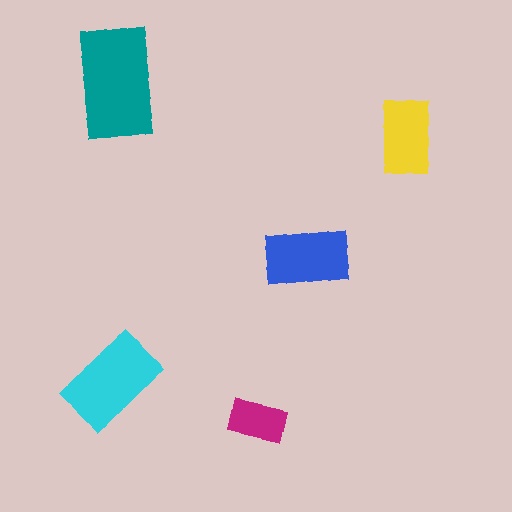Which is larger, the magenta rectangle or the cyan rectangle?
The cyan one.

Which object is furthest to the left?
The teal rectangle is leftmost.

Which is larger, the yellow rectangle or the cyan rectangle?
The cyan one.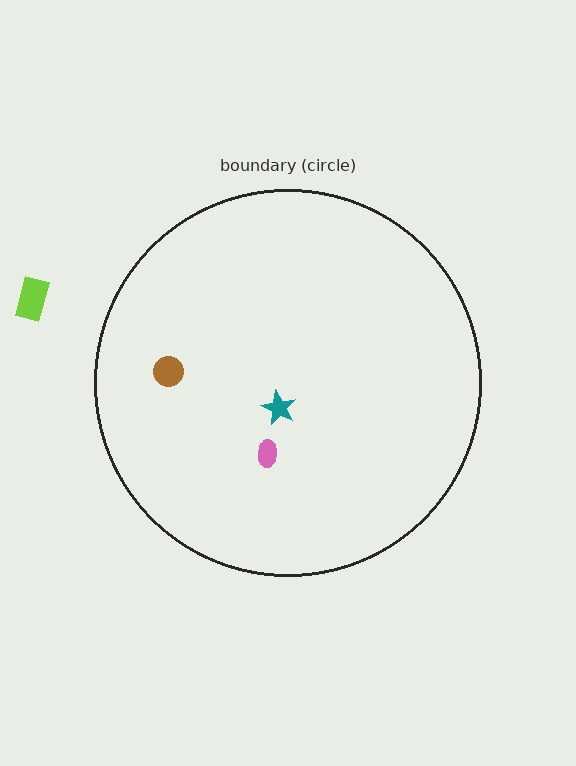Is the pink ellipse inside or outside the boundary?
Inside.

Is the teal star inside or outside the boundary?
Inside.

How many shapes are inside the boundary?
3 inside, 1 outside.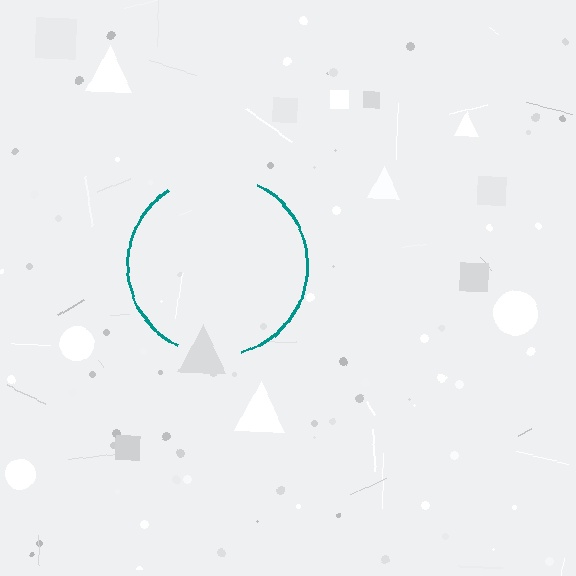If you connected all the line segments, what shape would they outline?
They would outline a circle.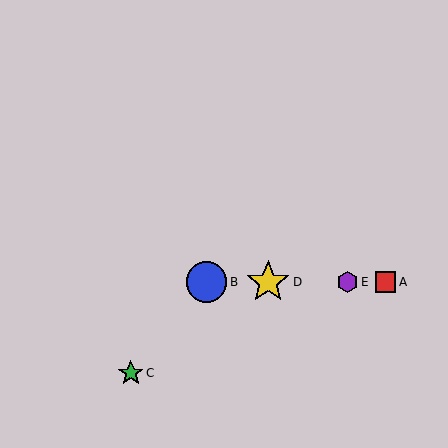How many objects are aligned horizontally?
4 objects (A, B, D, E) are aligned horizontally.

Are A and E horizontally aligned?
Yes, both are at y≈282.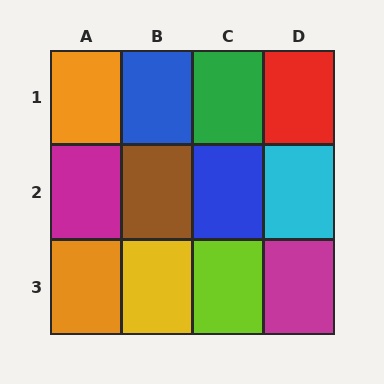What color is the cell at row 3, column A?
Orange.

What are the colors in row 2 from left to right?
Magenta, brown, blue, cyan.